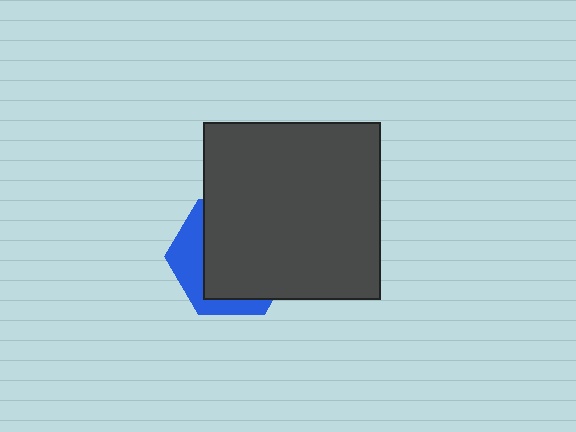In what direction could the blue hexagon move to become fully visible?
The blue hexagon could move toward the lower-left. That would shift it out from behind the dark gray square entirely.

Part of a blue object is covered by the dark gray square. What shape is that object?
It is a hexagon.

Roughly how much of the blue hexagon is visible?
A small part of it is visible (roughly 31%).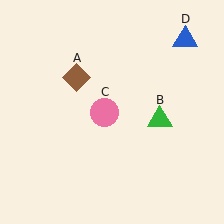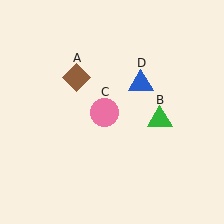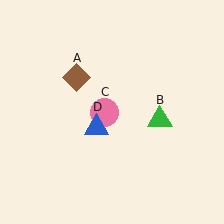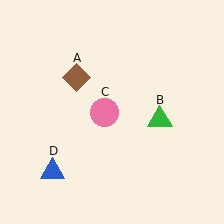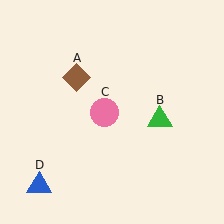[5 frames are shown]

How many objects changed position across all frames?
1 object changed position: blue triangle (object D).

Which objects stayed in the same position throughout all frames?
Brown diamond (object A) and green triangle (object B) and pink circle (object C) remained stationary.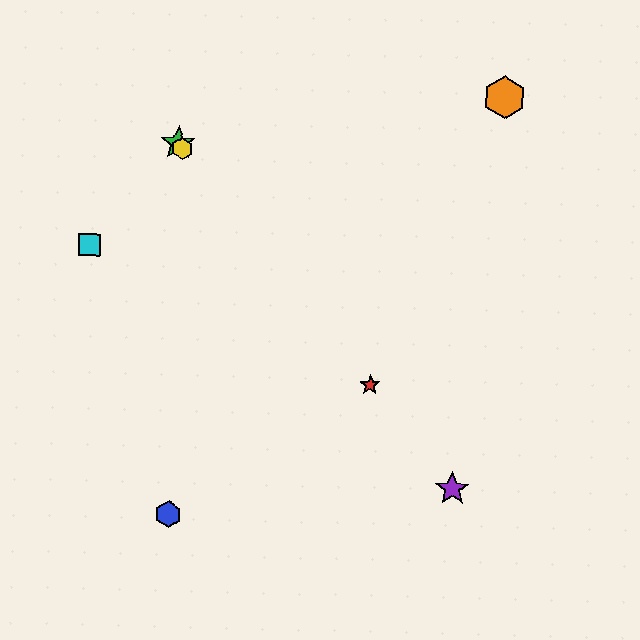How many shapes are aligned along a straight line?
4 shapes (the red star, the green star, the yellow hexagon, the purple star) are aligned along a straight line.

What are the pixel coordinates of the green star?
The green star is at (178, 143).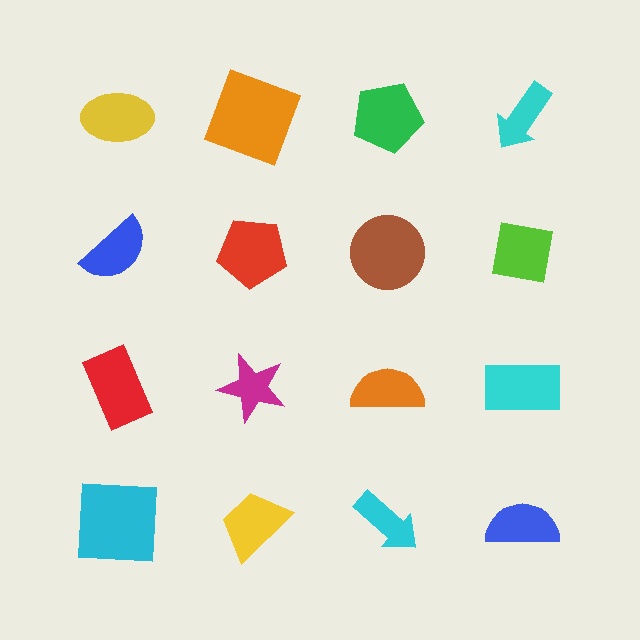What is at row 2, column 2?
A red pentagon.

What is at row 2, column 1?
A blue semicircle.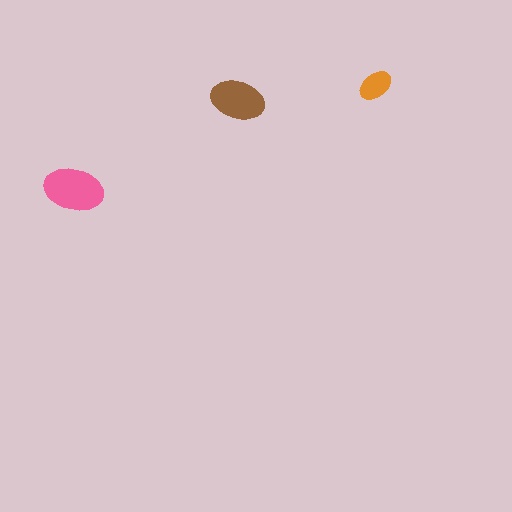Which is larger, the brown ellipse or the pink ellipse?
The pink one.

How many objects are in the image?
There are 3 objects in the image.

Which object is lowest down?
The pink ellipse is bottommost.